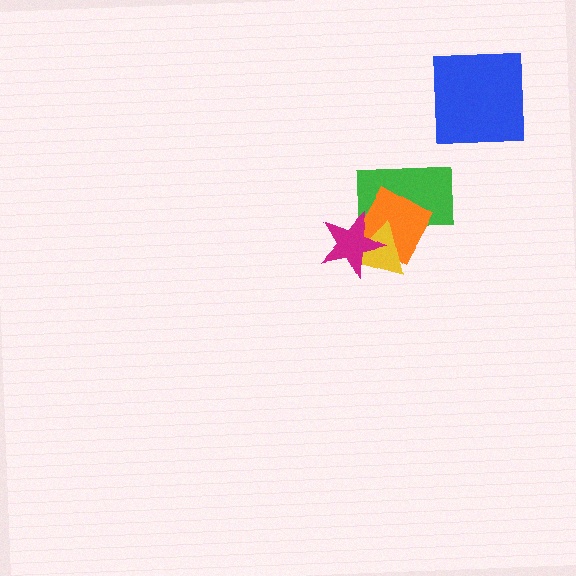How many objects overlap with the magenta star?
3 objects overlap with the magenta star.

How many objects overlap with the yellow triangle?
3 objects overlap with the yellow triangle.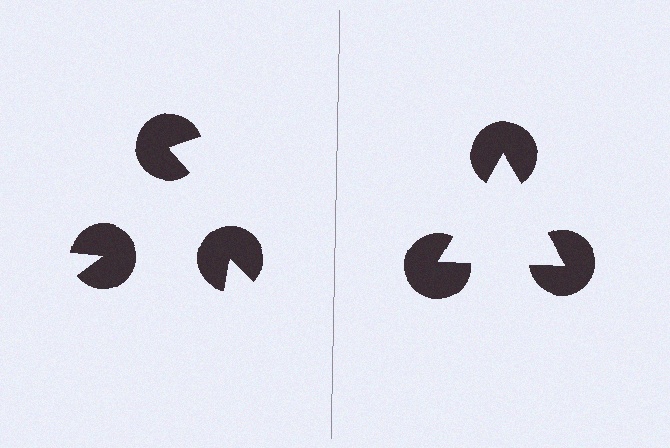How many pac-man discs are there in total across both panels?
6 — 3 on each side.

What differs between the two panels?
The pac-man discs are positioned identically on both sides; only the wedge orientations differ. On the right they align to a triangle; on the left they are misaligned.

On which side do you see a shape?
An illusory triangle appears on the right side. On the left side the wedge cuts are rotated, so no coherent shape forms.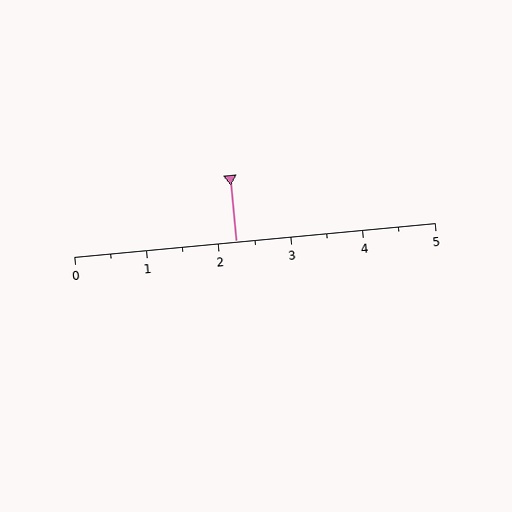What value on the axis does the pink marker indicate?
The marker indicates approximately 2.2.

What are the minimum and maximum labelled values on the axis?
The axis runs from 0 to 5.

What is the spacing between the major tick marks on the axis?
The major ticks are spaced 1 apart.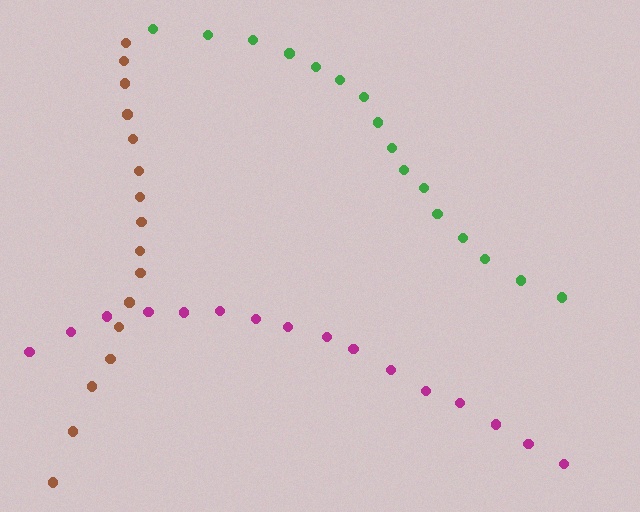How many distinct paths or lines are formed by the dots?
There are 3 distinct paths.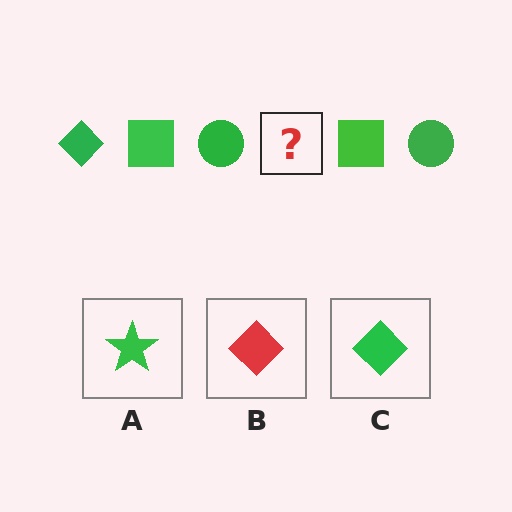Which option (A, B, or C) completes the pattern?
C.